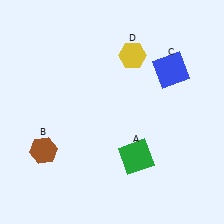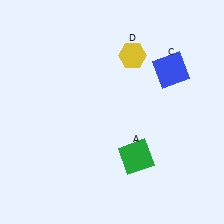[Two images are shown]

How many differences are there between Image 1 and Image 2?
There is 1 difference between the two images.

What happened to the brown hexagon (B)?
The brown hexagon (B) was removed in Image 2. It was in the bottom-left area of Image 1.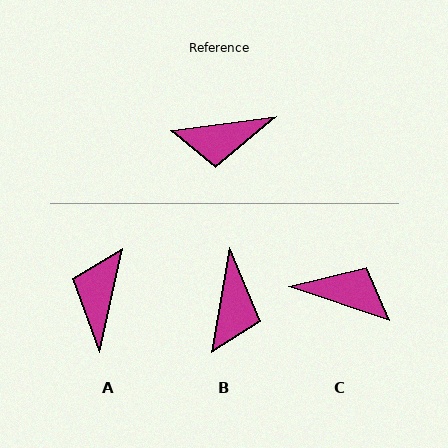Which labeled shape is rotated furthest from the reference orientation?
C, about 153 degrees away.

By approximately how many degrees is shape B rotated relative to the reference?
Approximately 72 degrees counter-clockwise.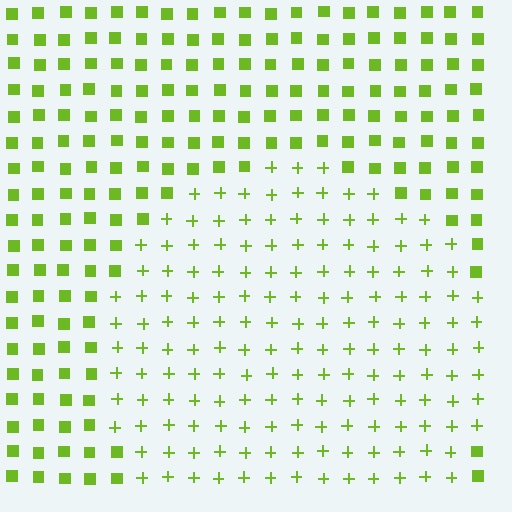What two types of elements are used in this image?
The image uses plus signs inside the circle region and squares outside it.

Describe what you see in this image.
The image is filled with small lime elements arranged in a uniform grid. A circle-shaped region contains plus signs, while the surrounding area contains squares. The boundary is defined purely by the change in element shape.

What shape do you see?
I see a circle.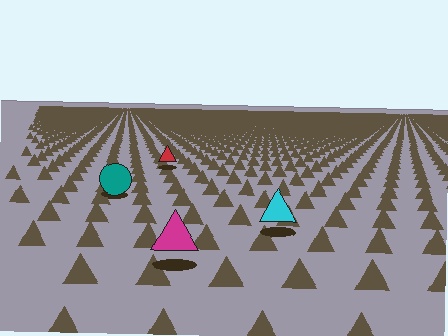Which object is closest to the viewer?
The magenta triangle is closest. The texture marks near it are larger and more spread out.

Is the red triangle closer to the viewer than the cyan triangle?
No. The cyan triangle is closer — you can tell from the texture gradient: the ground texture is coarser near it.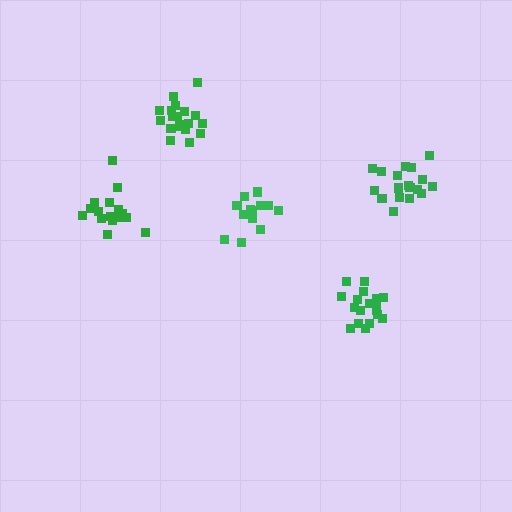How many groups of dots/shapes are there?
There are 5 groups.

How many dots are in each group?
Group 1: 14 dots, Group 2: 19 dots, Group 3: 18 dots, Group 4: 16 dots, Group 5: 19 dots (86 total).